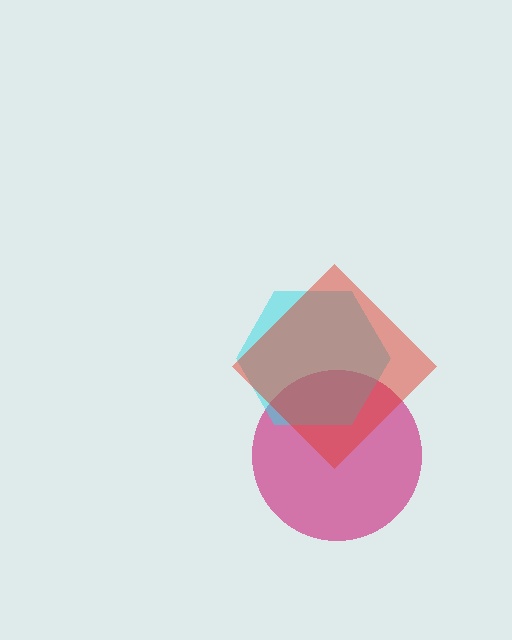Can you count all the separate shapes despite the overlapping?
Yes, there are 3 separate shapes.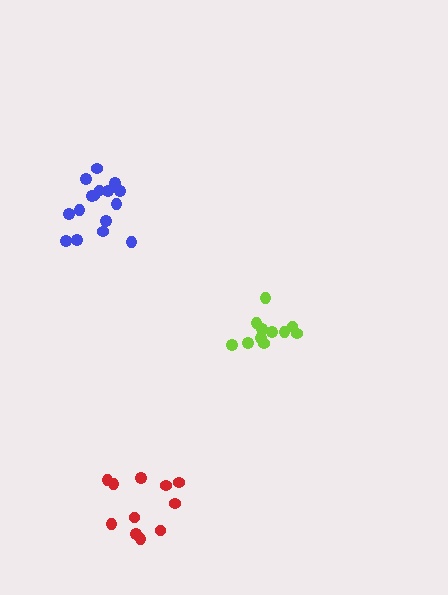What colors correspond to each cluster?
The clusters are colored: lime, red, blue.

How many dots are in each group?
Group 1: 11 dots, Group 2: 11 dots, Group 3: 16 dots (38 total).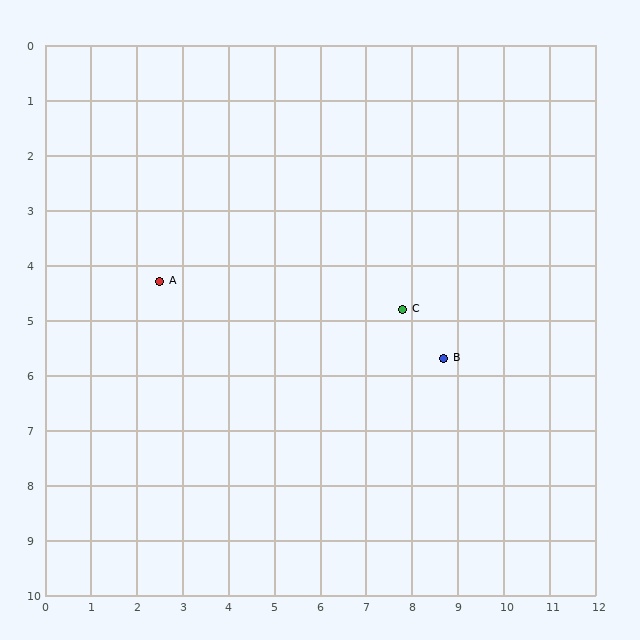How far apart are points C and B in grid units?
Points C and B are about 1.3 grid units apart.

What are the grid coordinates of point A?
Point A is at approximately (2.5, 4.3).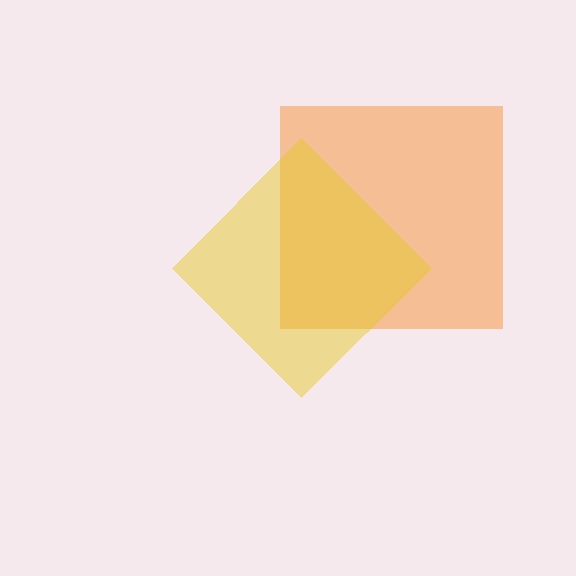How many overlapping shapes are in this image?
There are 2 overlapping shapes in the image.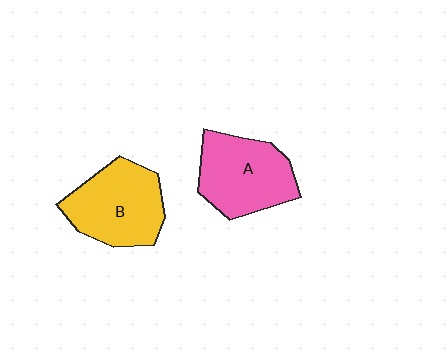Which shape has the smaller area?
Shape A (pink).